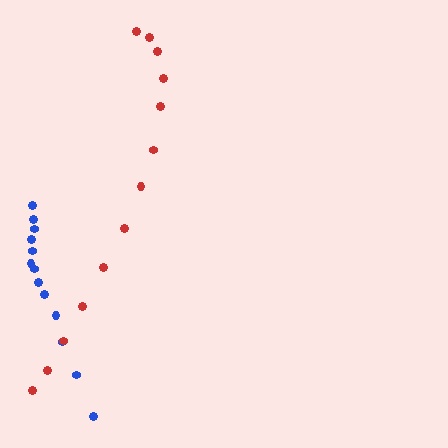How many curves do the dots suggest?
There are 2 distinct paths.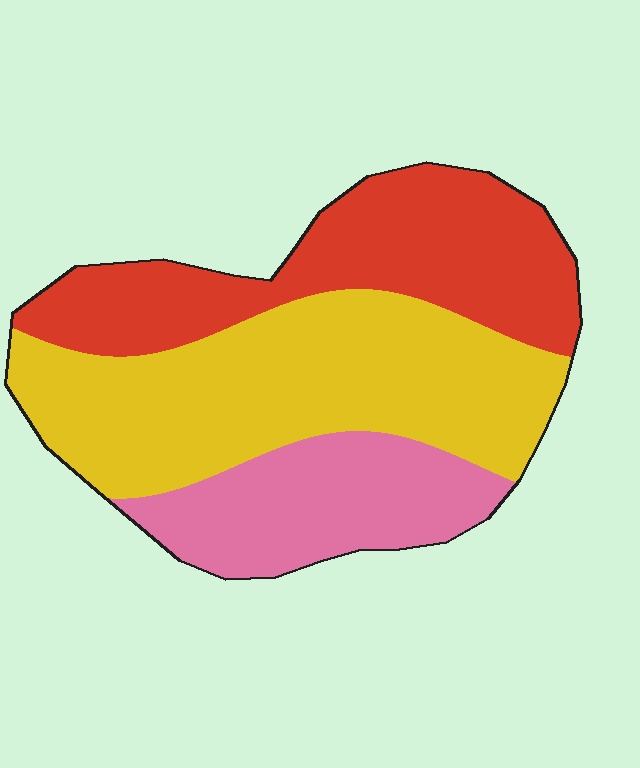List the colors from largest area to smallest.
From largest to smallest: yellow, red, pink.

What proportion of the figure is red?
Red takes up about one third (1/3) of the figure.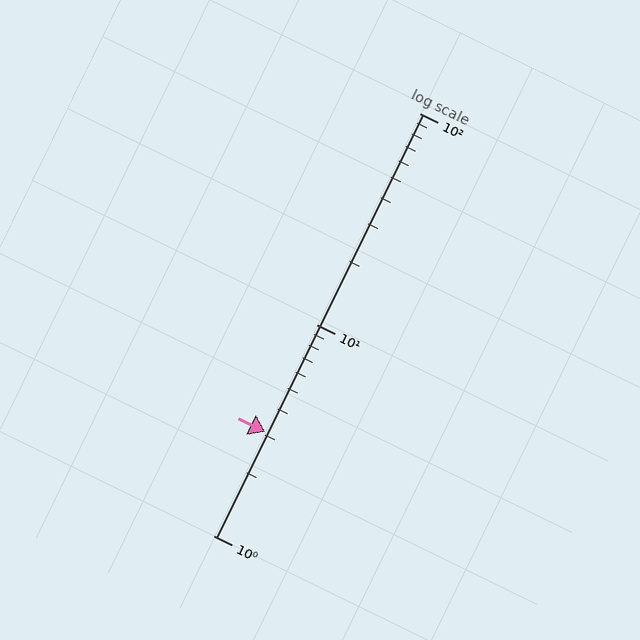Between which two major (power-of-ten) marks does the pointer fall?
The pointer is between 1 and 10.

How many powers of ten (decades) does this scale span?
The scale spans 2 decades, from 1 to 100.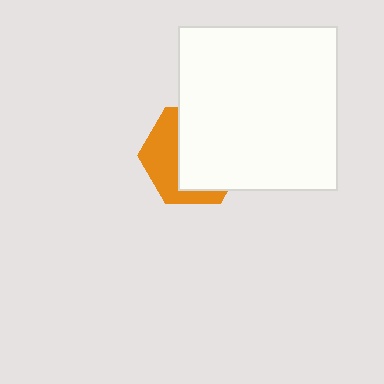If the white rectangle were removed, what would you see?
You would see the complete orange hexagon.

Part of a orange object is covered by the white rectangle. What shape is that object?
It is a hexagon.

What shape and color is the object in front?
The object in front is a white rectangle.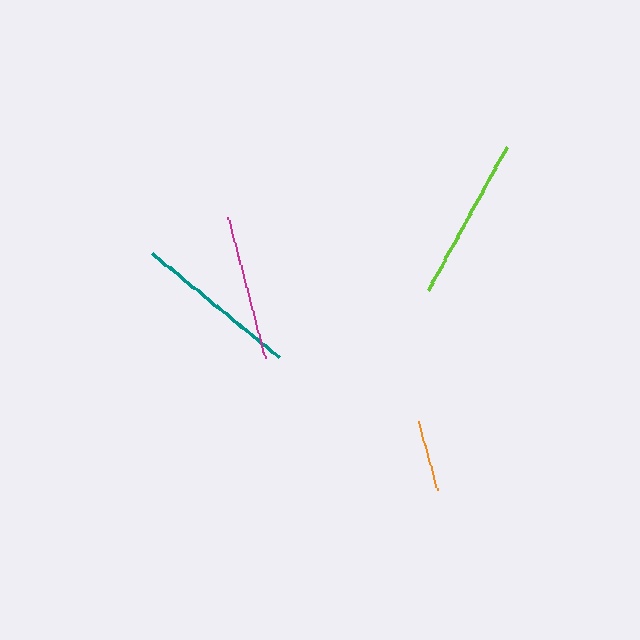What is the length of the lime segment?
The lime segment is approximately 164 pixels long.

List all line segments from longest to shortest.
From longest to shortest: teal, lime, magenta, orange.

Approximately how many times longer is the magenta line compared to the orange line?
The magenta line is approximately 2.1 times the length of the orange line.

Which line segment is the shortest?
The orange line is the shortest at approximately 71 pixels.